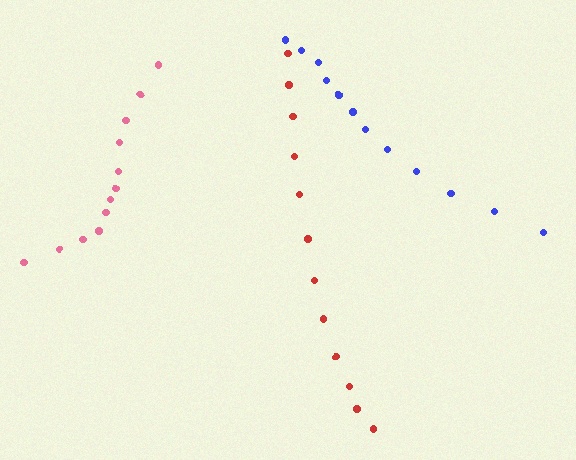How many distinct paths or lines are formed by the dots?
There are 3 distinct paths.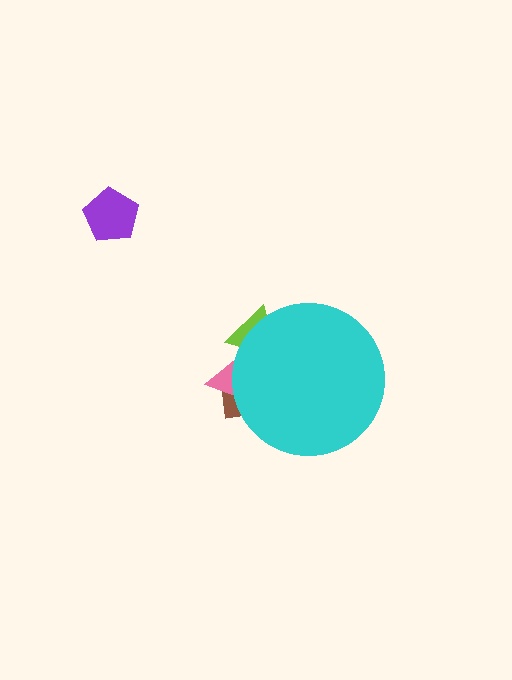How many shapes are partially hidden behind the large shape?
3 shapes are partially hidden.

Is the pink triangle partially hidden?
Yes, the pink triangle is partially hidden behind the cyan circle.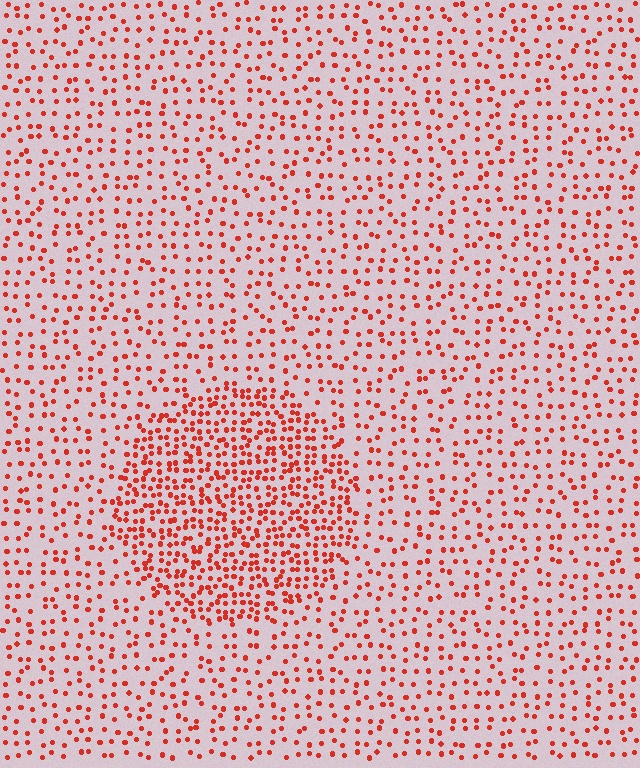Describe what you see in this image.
The image contains small red elements arranged at two different densities. A circle-shaped region is visible where the elements are more densely packed than the surrounding area.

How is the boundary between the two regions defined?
The boundary is defined by a change in element density (approximately 2.2x ratio). All elements are the same color, size, and shape.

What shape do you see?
I see a circle.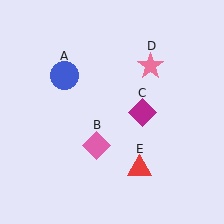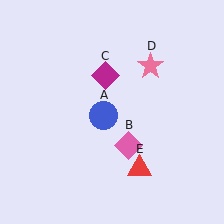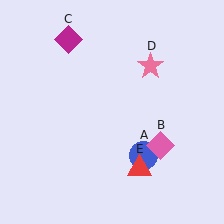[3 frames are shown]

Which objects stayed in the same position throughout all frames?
Pink star (object D) and red triangle (object E) remained stationary.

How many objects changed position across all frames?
3 objects changed position: blue circle (object A), pink diamond (object B), magenta diamond (object C).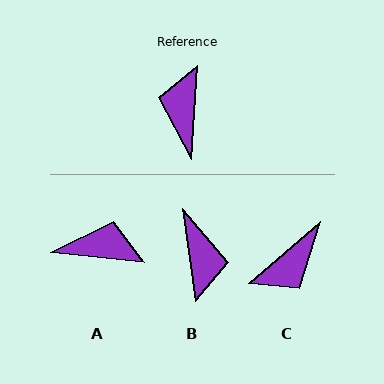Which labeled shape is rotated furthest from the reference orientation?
B, about 168 degrees away.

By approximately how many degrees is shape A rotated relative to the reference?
Approximately 92 degrees clockwise.